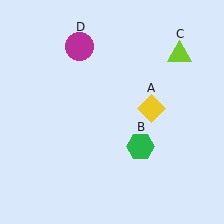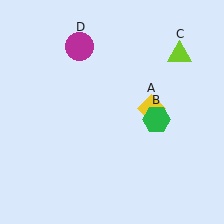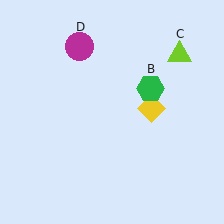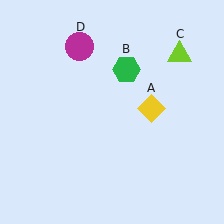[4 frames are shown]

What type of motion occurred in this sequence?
The green hexagon (object B) rotated counterclockwise around the center of the scene.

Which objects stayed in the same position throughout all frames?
Yellow diamond (object A) and lime triangle (object C) and magenta circle (object D) remained stationary.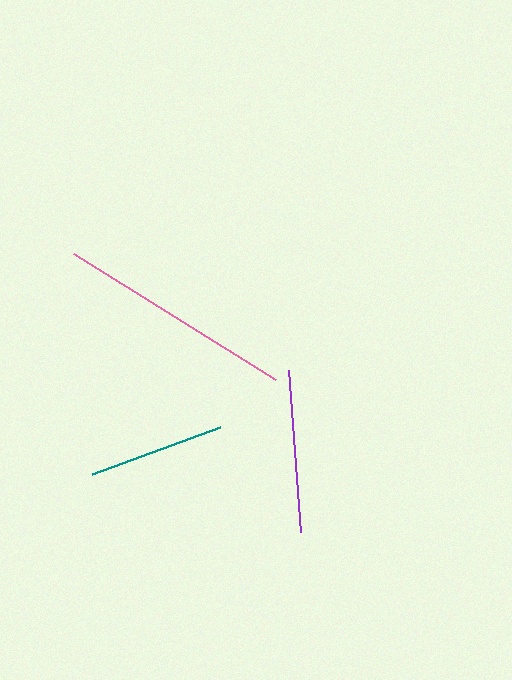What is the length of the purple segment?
The purple segment is approximately 162 pixels long.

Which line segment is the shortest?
The teal line is the shortest at approximately 136 pixels.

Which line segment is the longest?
The pink line is the longest at approximately 239 pixels.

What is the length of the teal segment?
The teal segment is approximately 136 pixels long.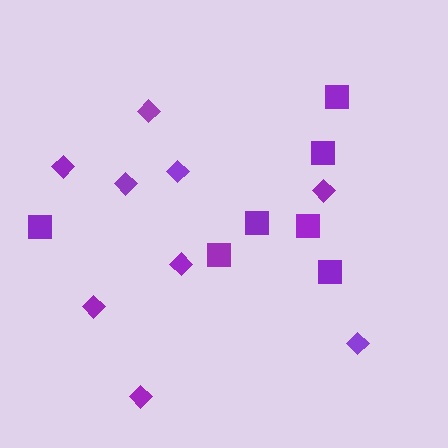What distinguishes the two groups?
There are 2 groups: one group of squares (7) and one group of diamonds (9).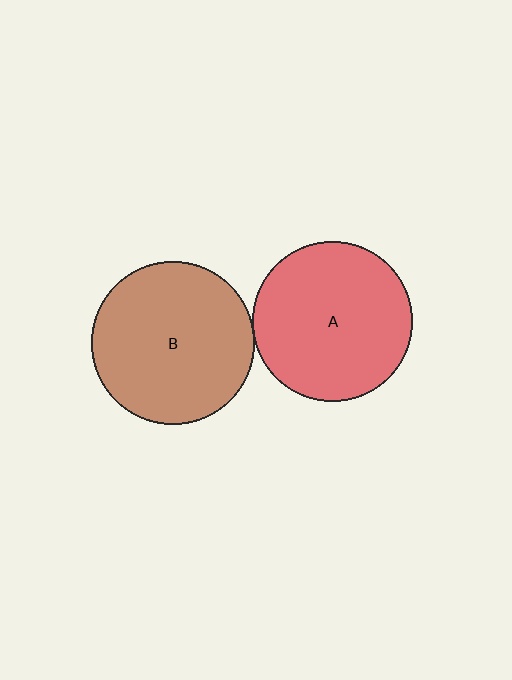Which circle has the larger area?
Circle B (brown).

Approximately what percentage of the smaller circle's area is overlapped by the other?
Approximately 5%.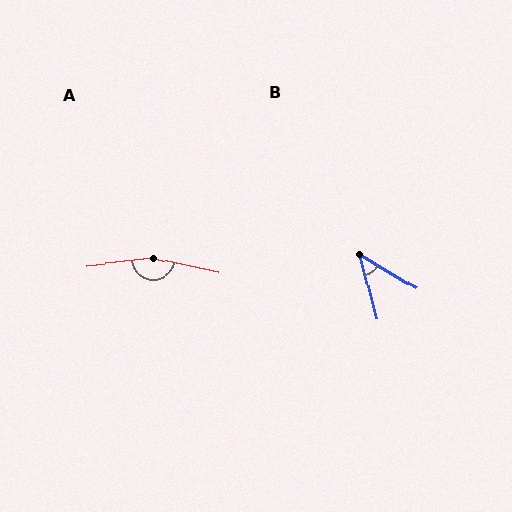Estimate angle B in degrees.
Approximately 44 degrees.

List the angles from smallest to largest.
B (44°), A (161°).